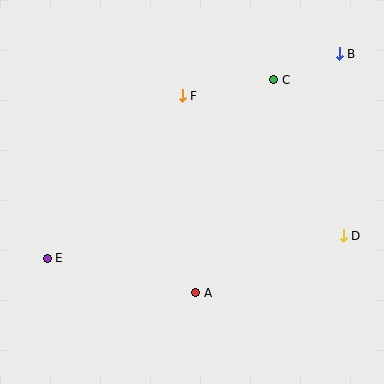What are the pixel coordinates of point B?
Point B is at (339, 54).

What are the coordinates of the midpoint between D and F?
The midpoint between D and F is at (263, 166).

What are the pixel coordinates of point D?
Point D is at (343, 236).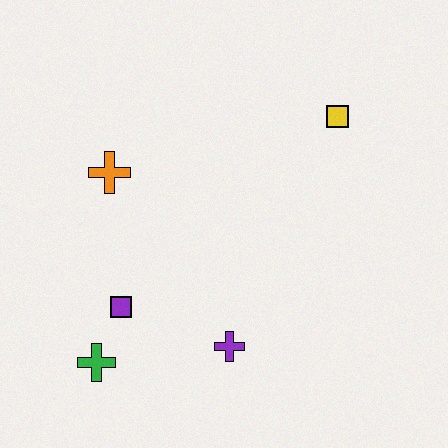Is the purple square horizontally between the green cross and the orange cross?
No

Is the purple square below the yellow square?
Yes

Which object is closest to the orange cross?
The purple square is closest to the orange cross.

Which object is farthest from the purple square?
The yellow square is farthest from the purple square.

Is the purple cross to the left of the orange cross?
No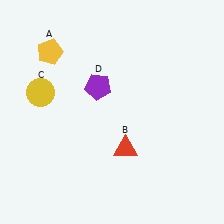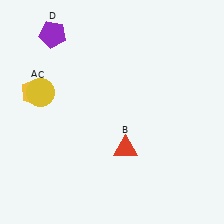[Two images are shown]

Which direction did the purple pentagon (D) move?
The purple pentagon (D) moved up.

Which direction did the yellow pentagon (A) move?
The yellow pentagon (A) moved down.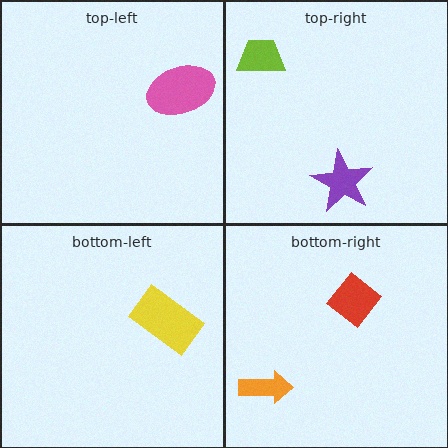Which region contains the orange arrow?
The bottom-right region.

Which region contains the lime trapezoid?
The top-right region.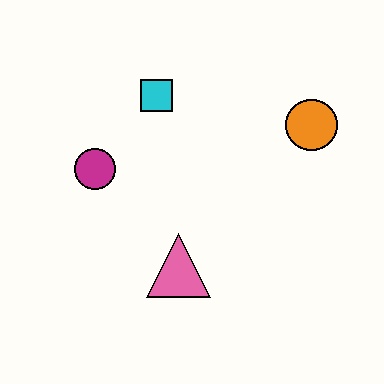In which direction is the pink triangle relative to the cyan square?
The pink triangle is below the cyan square.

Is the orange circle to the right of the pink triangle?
Yes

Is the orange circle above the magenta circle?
Yes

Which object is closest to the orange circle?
The cyan square is closest to the orange circle.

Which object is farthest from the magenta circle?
The orange circle is farthest from the magenta circle.